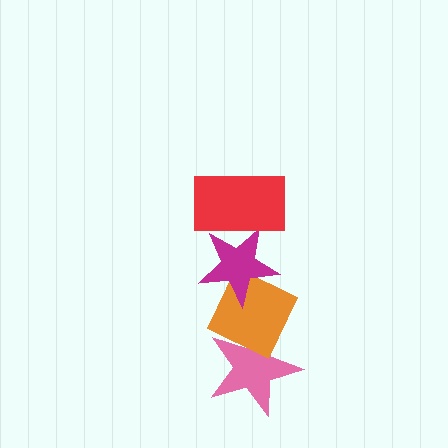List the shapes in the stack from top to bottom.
From top to bottom: the red rectangle, the magenta star, the orange diamond, the pink star.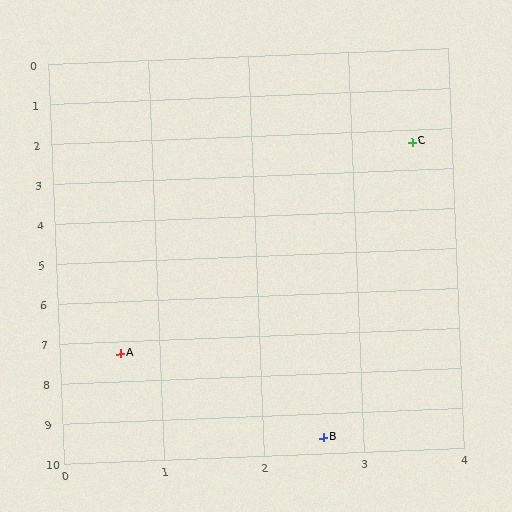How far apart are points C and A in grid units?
Points C and A are about 5.8 grid units apart.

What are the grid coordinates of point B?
Point B is at approximately (2.6, 9.6).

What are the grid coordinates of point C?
Point C is at approximately (3.6, 2.3).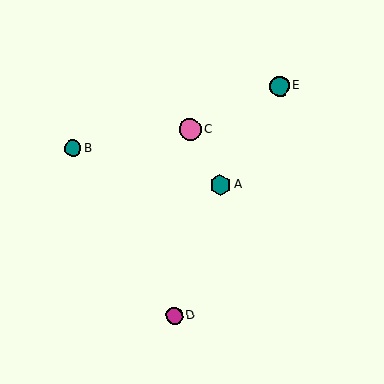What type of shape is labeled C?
Shape C is a pink circle.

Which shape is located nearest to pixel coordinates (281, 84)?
The teal circle (labeled E) at (280, 86) is nearest to that location.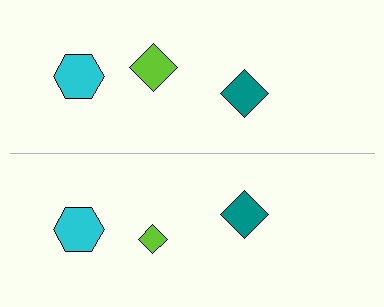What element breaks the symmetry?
The lime diamond on the bottom side has a different size than its mirror counterpart.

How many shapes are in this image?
There are 6 shapes in this image.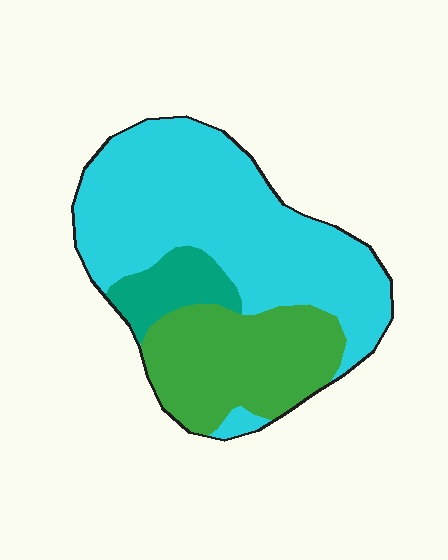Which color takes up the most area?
Cyan, at roughly 60%.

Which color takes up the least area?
Teal, at roughly 10%.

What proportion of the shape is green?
Green covers 30% of the shape.